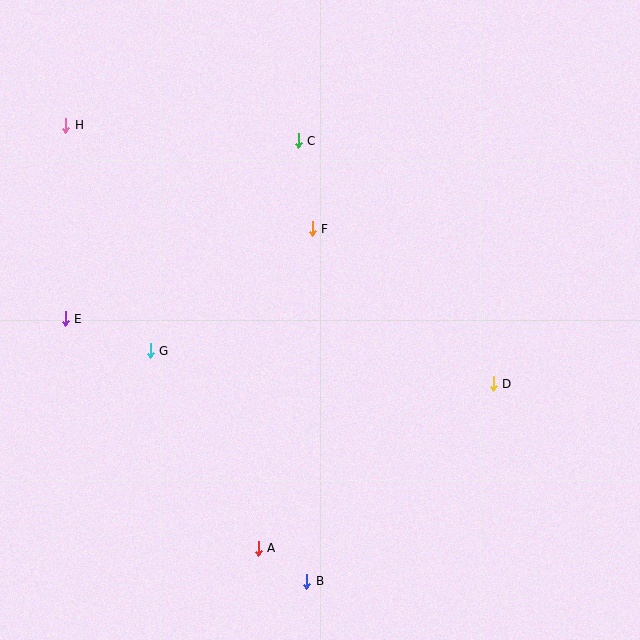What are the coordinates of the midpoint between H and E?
The midpoint between H and E is at (65, 222).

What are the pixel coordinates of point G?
Point G is at (150, 351).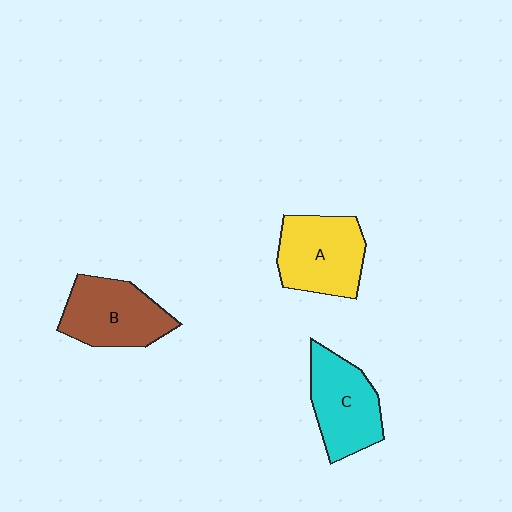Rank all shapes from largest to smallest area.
From largest to smallest: A (yellow), B (brown), C (cyan).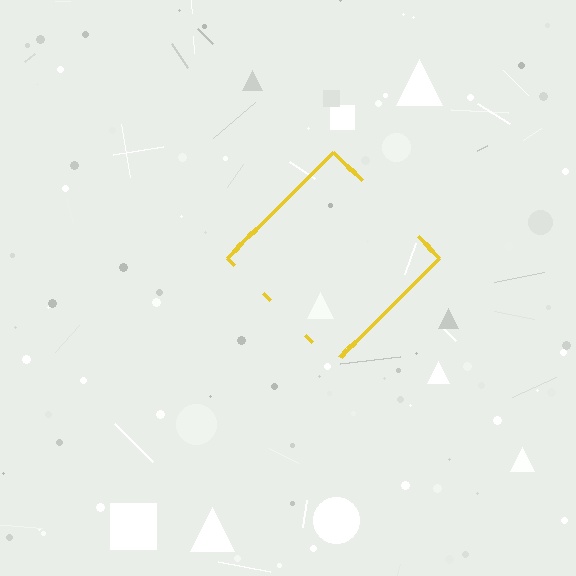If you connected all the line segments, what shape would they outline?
They would outline a diamond.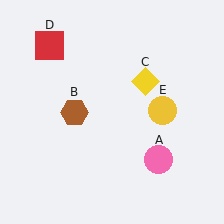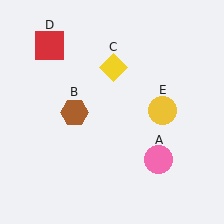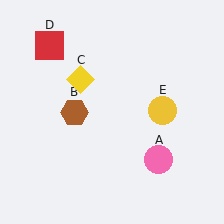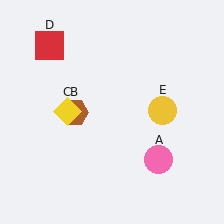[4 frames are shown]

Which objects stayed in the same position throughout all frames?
Pink circle (object A) and brown hexagon (object B) and red square (object D) and yellow circle (object E) remained stationary.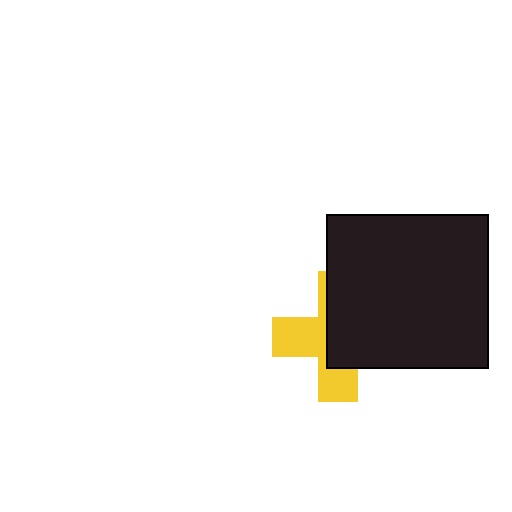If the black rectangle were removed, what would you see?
You would see the complete yellow cross.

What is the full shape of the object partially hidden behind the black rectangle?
The partially hidden object is a yellow cross.